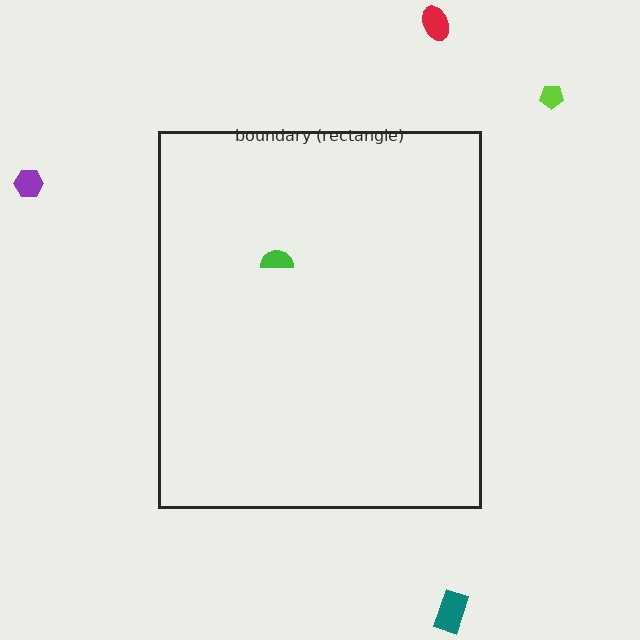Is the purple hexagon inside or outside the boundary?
Outside.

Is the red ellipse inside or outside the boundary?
Outside.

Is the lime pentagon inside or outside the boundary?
Outside.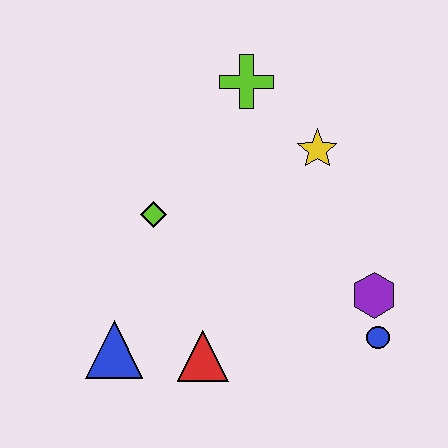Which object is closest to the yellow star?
The lime cross is closest to the yellow star.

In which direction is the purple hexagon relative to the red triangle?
The purple hexagon is to the right of the red triangle.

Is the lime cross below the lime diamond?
No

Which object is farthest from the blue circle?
The lime cross is farthest from the blue circle.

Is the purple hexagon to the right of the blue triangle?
Yes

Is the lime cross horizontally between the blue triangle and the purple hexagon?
Yes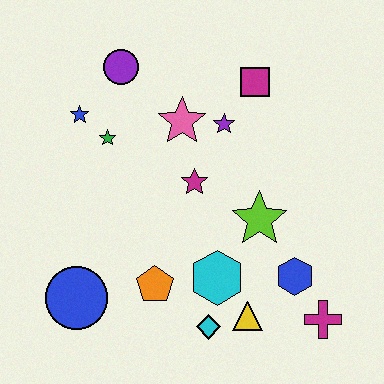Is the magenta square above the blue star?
Yes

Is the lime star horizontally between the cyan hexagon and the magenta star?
No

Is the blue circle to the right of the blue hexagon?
No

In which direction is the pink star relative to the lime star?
The pink star is above the lime star.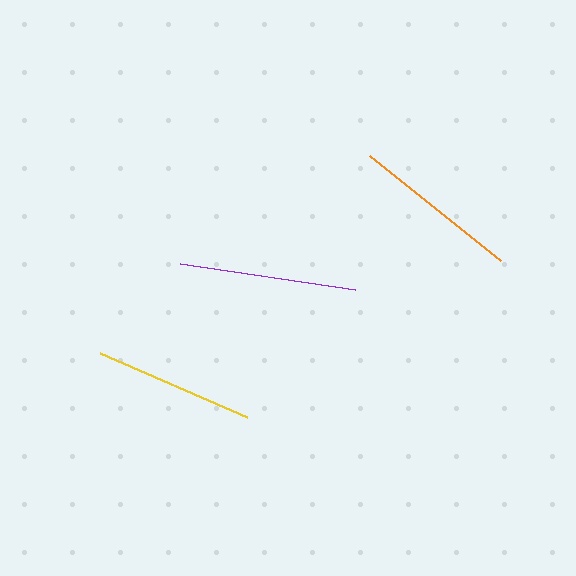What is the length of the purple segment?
The purple segment is approximately 177 pixels long.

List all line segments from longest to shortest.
From longest to shortest: purple, orange, yellow.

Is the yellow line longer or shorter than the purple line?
The purple line is longer than the yellow line.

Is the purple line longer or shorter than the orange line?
The purple line is longer than the orange line.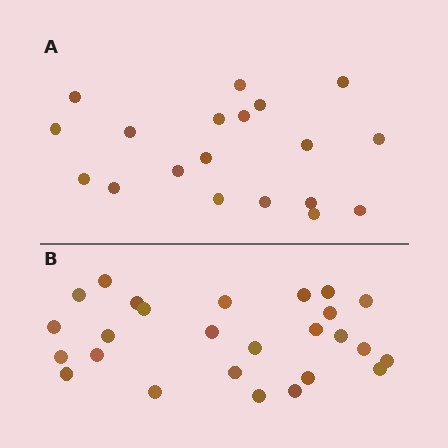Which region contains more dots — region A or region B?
Region B (the bottom region) has more dots.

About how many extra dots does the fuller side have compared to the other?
Region B has roughly 8 or so more dots than region A.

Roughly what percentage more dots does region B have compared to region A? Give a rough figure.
About 35% more.